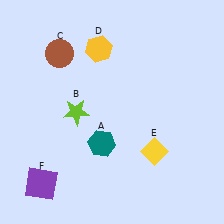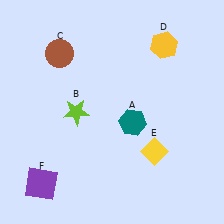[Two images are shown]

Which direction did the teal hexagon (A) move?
The teal hexagon (A) moved right.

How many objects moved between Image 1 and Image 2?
2 objects moved between the two images.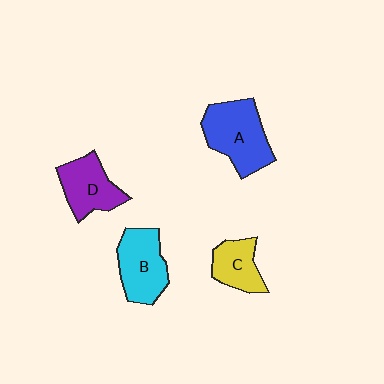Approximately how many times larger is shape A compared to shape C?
Approximately 1.7 times.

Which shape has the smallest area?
Shape C (yellow).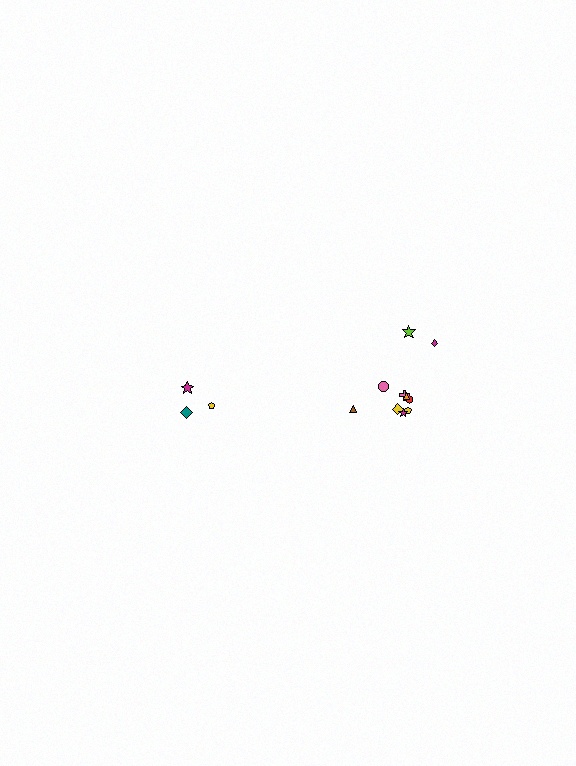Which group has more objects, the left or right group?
The right group.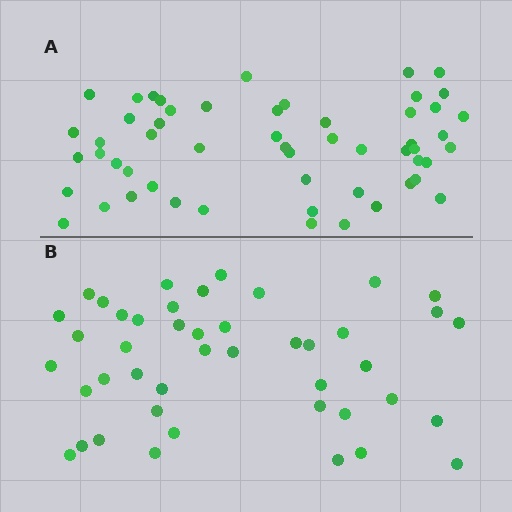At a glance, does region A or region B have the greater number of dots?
Region A (the top region) has more dots.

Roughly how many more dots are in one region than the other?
Region A has roughly 12 or so more dots than region B.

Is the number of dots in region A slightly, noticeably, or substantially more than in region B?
Region A has noticeably more, but not dramatically so. The ratio is roughly 1.2 to 1.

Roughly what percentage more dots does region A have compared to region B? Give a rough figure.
About 25% more.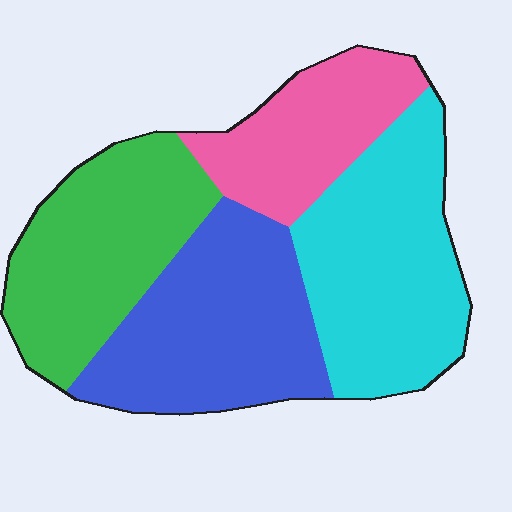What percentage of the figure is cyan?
Cyan covers about 30% of the figure.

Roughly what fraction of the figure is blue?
Blue covers 28% of the figure.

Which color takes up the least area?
Pink, at roughly 20%.